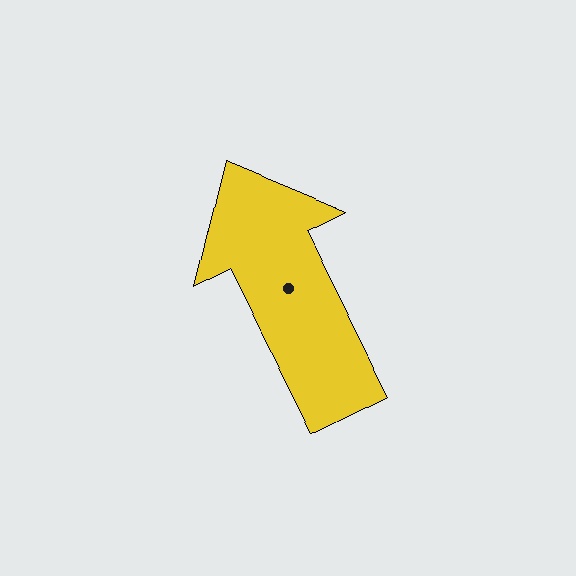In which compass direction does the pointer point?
Northwest.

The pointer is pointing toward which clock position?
Roughly 11 o'clock.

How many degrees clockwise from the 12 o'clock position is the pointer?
Approximately 333 degrees.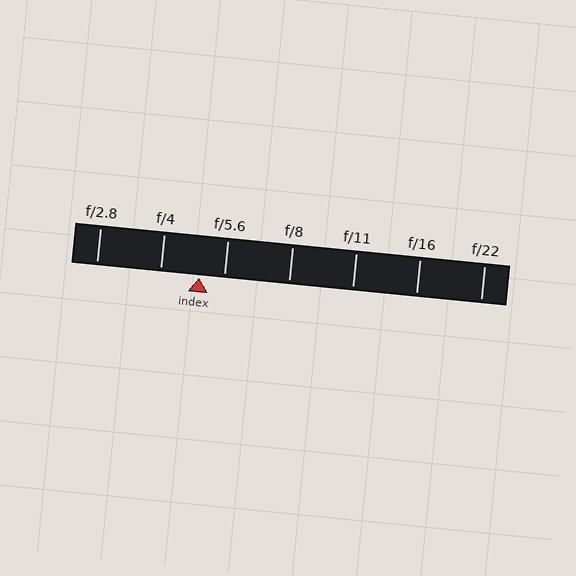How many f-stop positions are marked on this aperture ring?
There are 7 f-stop positions marked.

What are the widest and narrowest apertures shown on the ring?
The widest aperture shown is f/2.8 and the narrowest is f/22.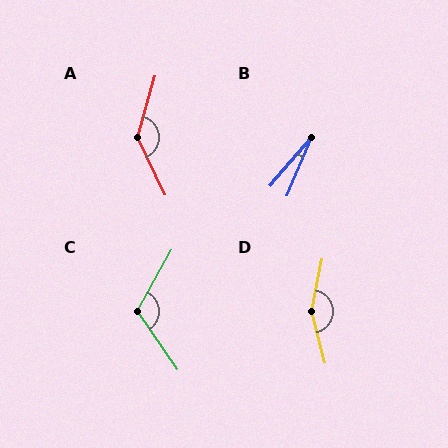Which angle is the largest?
D, at approximately 154 degrees.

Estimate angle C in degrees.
Approximately 116 degrees.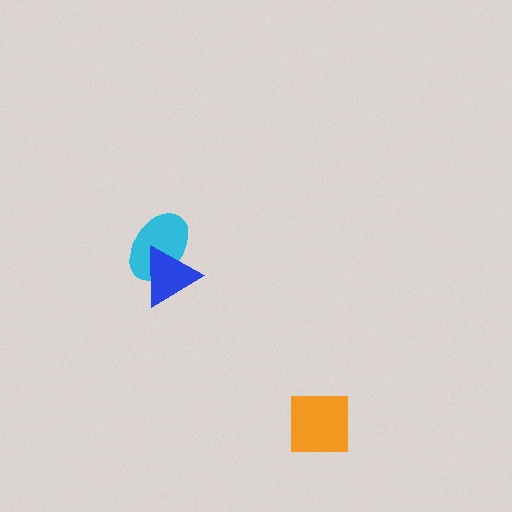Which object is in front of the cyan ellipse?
The blue triangle is in front of the cyan ellipse.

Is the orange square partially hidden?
No, no other shape covers it.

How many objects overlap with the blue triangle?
1 object overlaps with the blue triangle.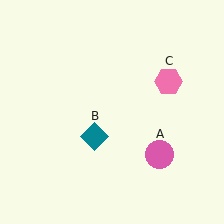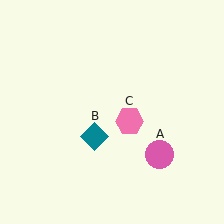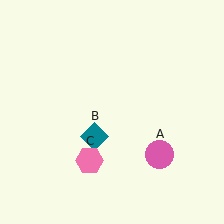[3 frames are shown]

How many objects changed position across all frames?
1 object changed position: pink hexagon (object C).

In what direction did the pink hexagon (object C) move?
The pink hexagon (object C) moved down and to the left.